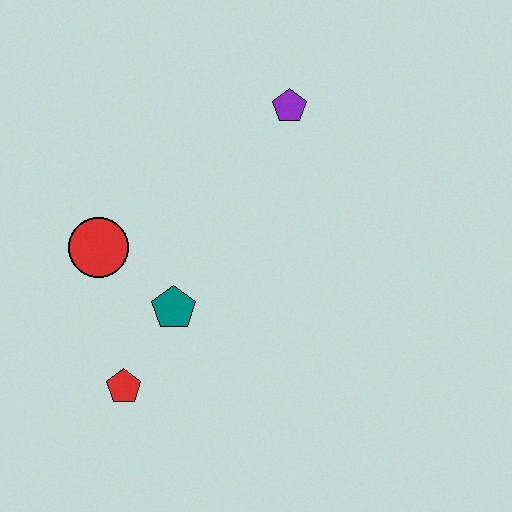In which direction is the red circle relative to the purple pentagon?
The red circle is to the left of the purple pentagon.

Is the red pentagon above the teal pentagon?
No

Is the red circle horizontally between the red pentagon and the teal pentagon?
No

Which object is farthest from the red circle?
The purple pentagon is farthest from the red circle.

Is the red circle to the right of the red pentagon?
No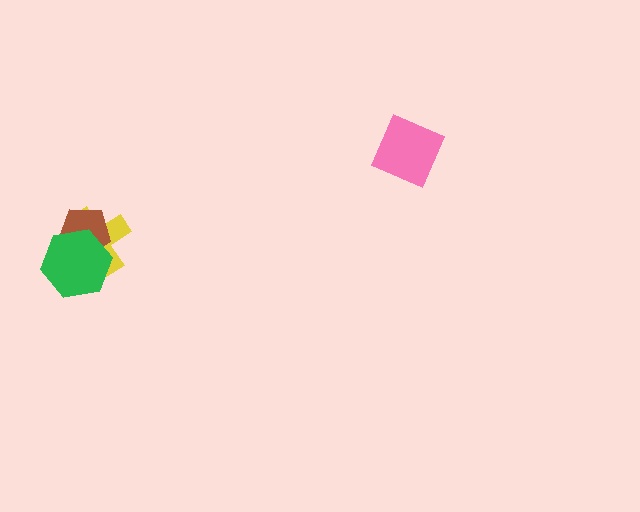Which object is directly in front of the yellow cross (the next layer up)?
The brown pentagon is directly in front of the yellow cross.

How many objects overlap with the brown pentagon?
2 objects overlap with the brown pentagon.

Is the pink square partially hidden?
No, no other shape covers it.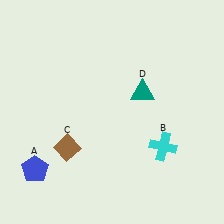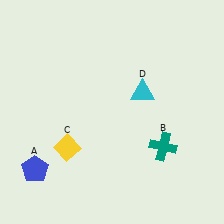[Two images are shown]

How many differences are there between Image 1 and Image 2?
There are 3 differences between the two images.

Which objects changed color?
B changed from cyan to teal. C changed from brown to yellow. D changed from teal to cyan.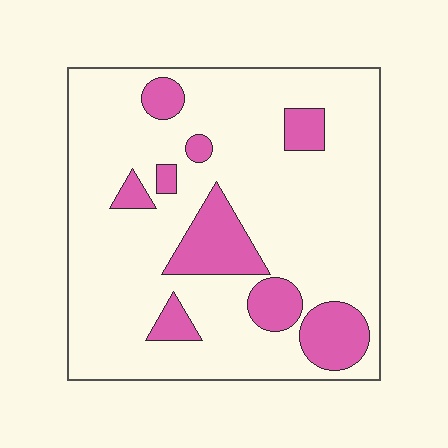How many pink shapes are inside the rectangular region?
9.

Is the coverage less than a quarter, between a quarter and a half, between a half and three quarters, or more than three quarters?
Less than a quarter.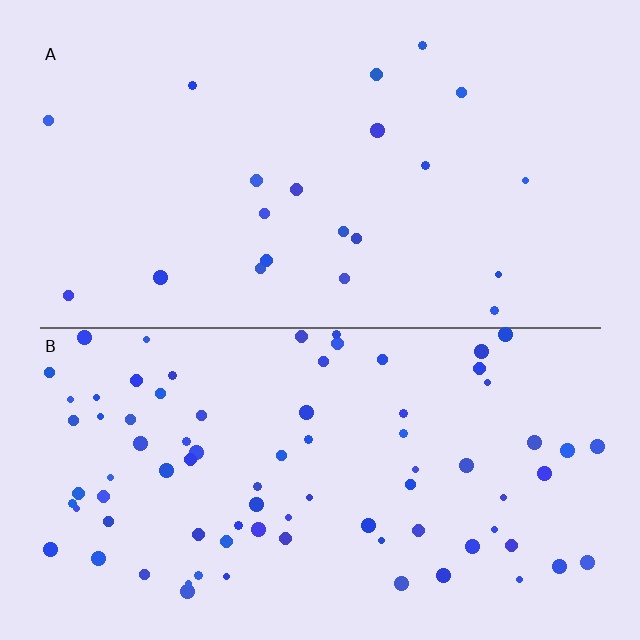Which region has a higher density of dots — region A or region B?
B (the bottom).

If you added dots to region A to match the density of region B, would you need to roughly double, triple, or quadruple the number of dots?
Approximately quadruple.